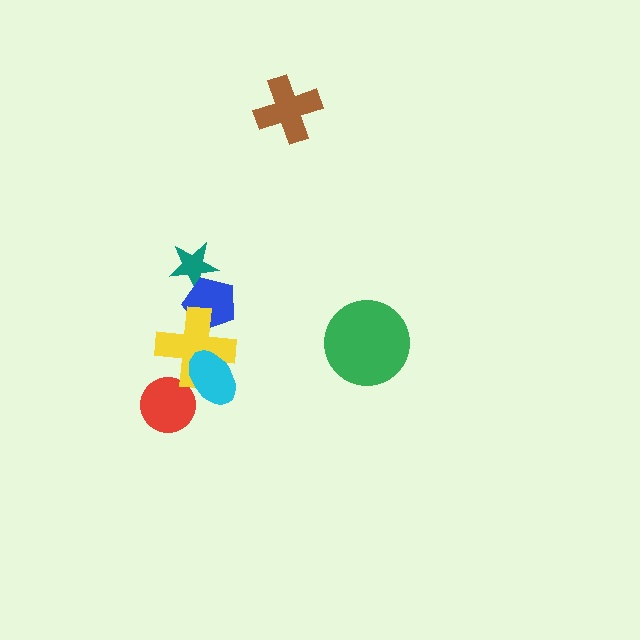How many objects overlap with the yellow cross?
2 objects overlap with the yellow cross.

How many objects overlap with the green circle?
0 objects overlap with the green circle.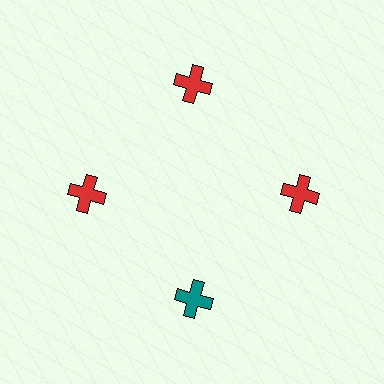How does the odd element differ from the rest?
It has a different color: teal instead of red.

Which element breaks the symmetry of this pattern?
The teal cross at roughly the 6 o'clock position breaks the symmetry. All other shapes are red crosses.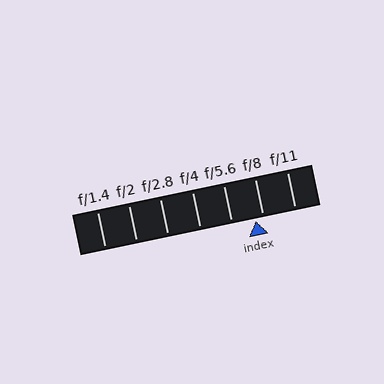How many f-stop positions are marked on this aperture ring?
There are 7 f-stop positions marked.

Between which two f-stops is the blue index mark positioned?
The index mark is between f/5.6 and f/8.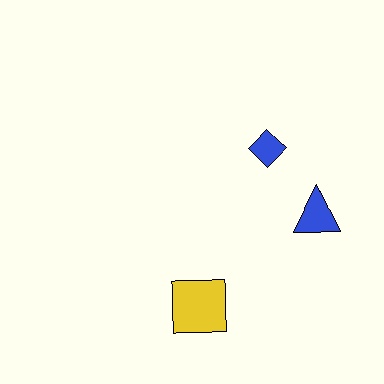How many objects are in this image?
There are 3 objects.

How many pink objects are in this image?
There are no pink objects.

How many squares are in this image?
There is 1 square.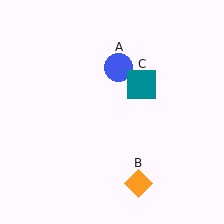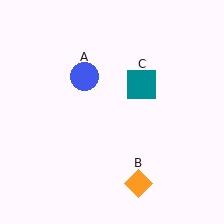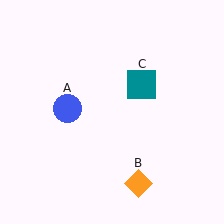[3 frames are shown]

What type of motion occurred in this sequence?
The blue circle (object A) rotated counterclockwise around the center of the scene.